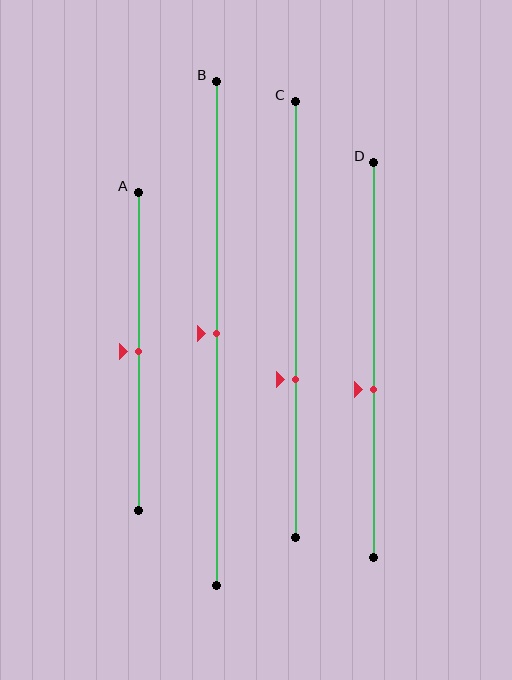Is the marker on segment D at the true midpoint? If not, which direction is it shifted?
No, the marker on segment D is shifted downward by about 7% of the segment length.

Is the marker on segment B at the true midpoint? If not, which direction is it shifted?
Yes, the marker on segment B is at the true midpoint.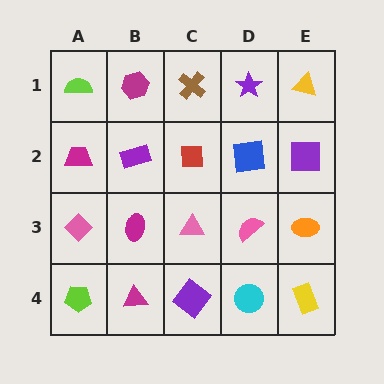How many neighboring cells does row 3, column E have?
3.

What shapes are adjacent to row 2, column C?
A brown cross (row 1, column C), a pink triangle (row 3, column C), a purple rectangle (row 2, column B), a blue square (row 2, column D).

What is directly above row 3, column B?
A purple rectangle.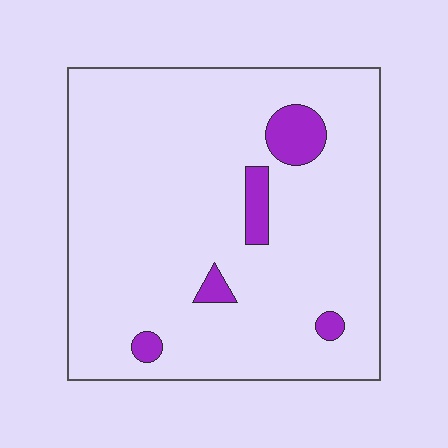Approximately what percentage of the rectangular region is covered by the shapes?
Approximately 5%.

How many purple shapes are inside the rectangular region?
5.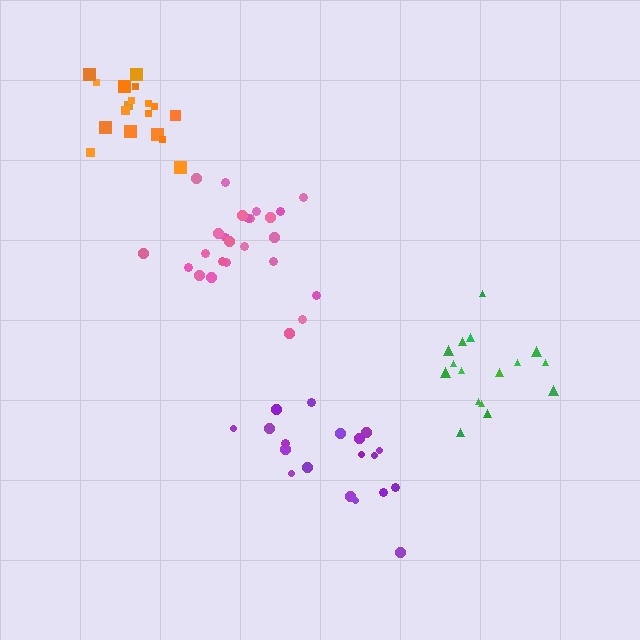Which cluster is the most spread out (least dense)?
Purple.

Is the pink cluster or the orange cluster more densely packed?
Orange.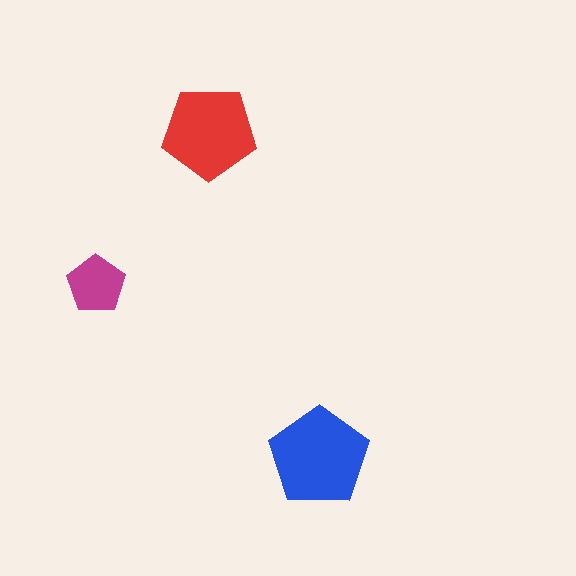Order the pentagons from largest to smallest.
the blue one, the red one, the magenta one.